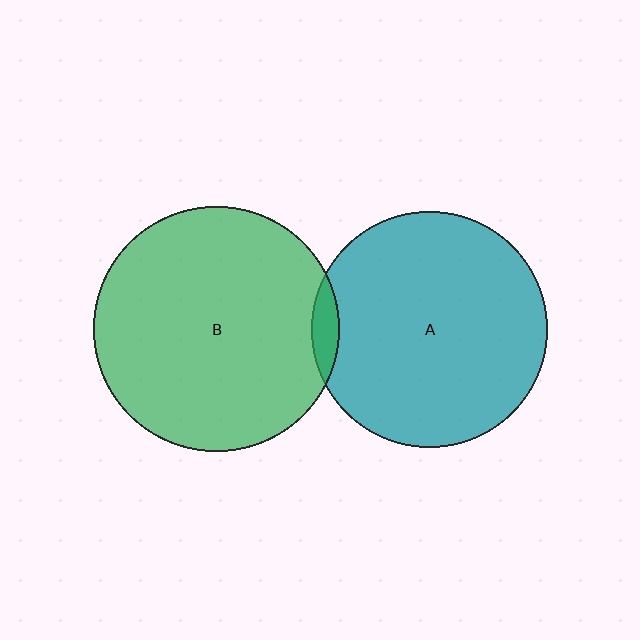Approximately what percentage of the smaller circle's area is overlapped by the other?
Approximately 5%.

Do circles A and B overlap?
Yes.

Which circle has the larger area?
Circle B (green).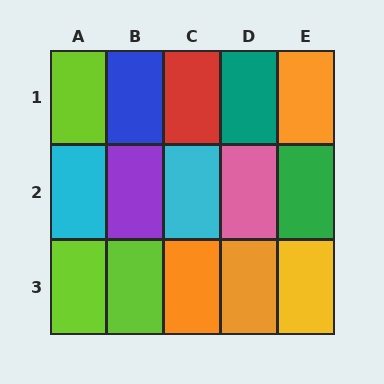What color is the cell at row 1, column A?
Lime.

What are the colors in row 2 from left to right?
Cyan, purple, cyan, pink, green.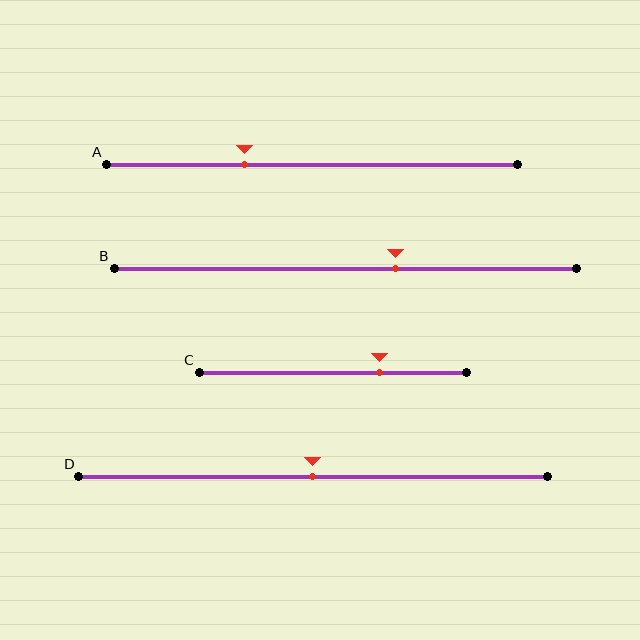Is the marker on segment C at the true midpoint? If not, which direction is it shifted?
No, the marker on segment C is shifted to the right by about 17% of the segment length.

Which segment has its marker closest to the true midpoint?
Segment D has its marker closest to the true midpoint.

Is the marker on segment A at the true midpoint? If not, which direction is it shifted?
No, the marker on segment A is shifted to the left by about 17% of the segment length.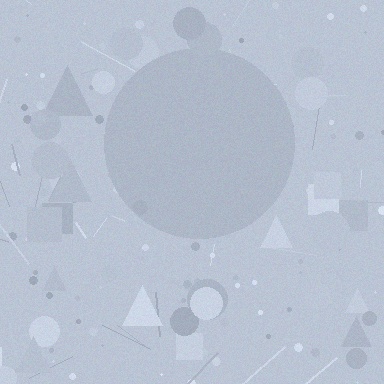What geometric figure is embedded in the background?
A circle is embedded in the background.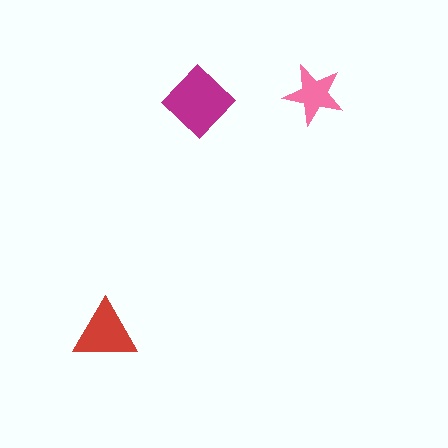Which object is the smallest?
The pink star.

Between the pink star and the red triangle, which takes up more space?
The red triangle.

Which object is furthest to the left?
The red triangle is leftmost.